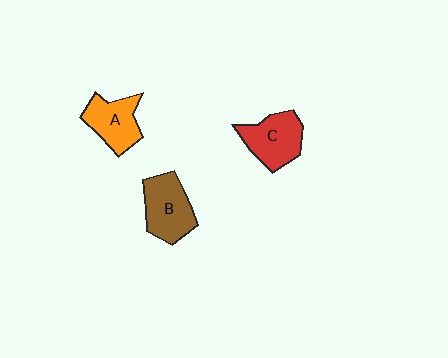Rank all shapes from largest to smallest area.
From largest to smallest: B (brown), C (red), A (orange).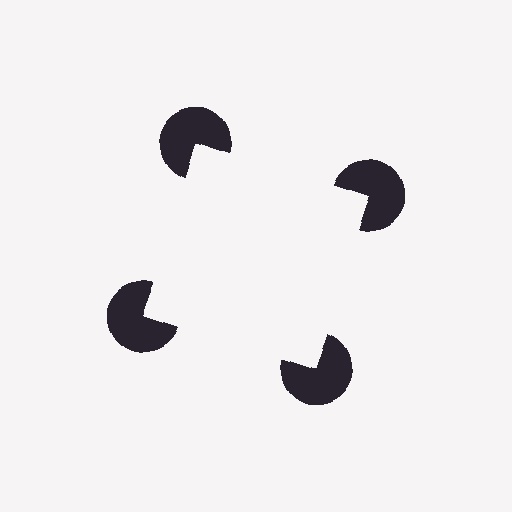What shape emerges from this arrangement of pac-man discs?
An illusory square — its edges are inferred from the aligned wedge cuts in the pac-man discs, not physically drawn.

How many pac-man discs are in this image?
There are 4 — one at each vertex of the illusory square.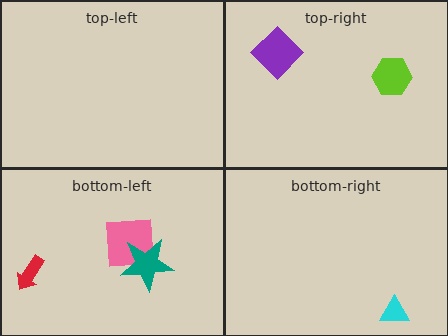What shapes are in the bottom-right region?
The cyan triangle.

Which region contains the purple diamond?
The top-right region.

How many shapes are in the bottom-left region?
3.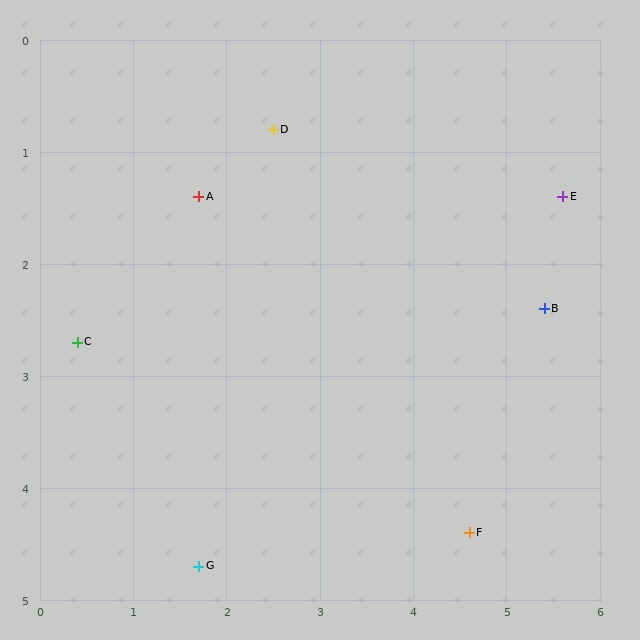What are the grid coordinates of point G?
Point G is at approximately (1.7, 4.7).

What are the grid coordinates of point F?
Point F is at approximately (4.6, 4.4).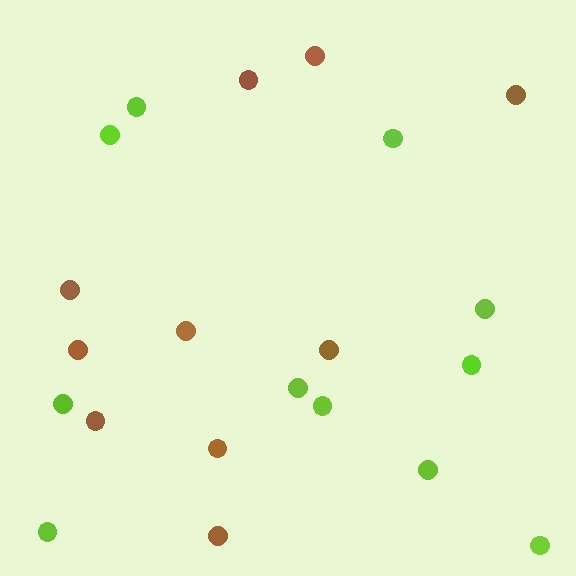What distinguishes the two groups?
There are 2 groups: one group of brown circles (10) and one group of lime circles (11).